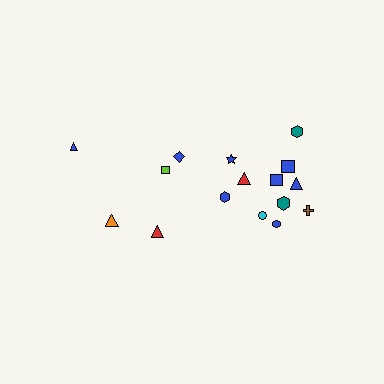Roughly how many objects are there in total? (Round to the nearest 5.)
Roughly 15 objects in total.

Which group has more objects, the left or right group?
The right group.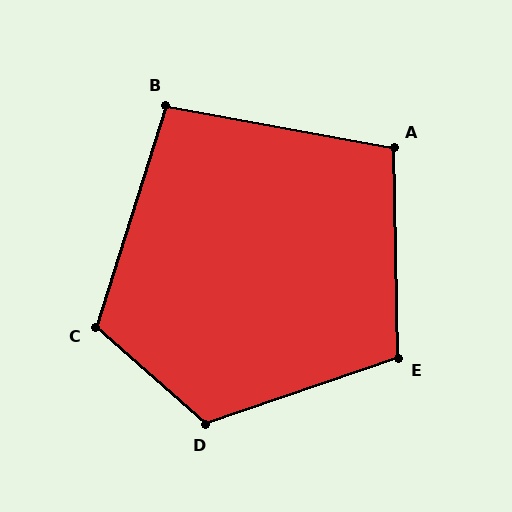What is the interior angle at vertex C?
Approximately 114 degrees (obtuse).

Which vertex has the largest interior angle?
D, at approximately 120 degrees.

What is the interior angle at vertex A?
Approximately 102 degrees (obtuse).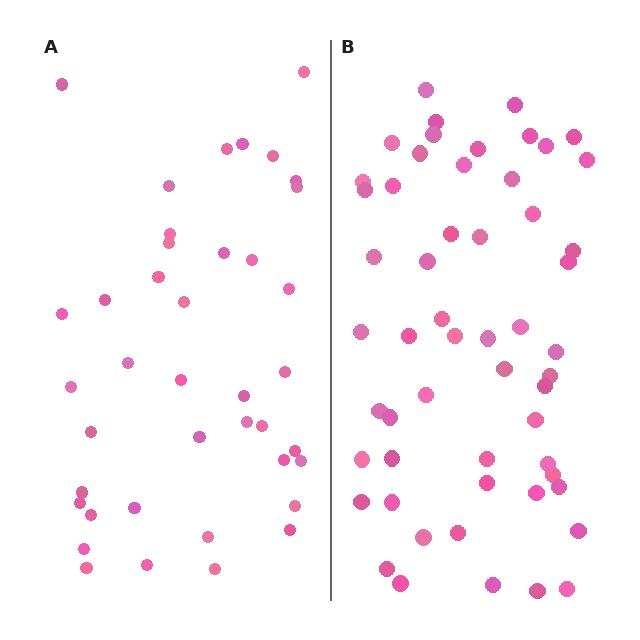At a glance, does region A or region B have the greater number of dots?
Region B (the right region) has more dots.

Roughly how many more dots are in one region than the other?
Region B has approximately 15 more dots than region A.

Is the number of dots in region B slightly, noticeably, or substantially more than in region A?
Region B has noticeably more, but not dramatically so. The ratio is roughly 1.4 to 1.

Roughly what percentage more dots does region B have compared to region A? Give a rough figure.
About 40% more.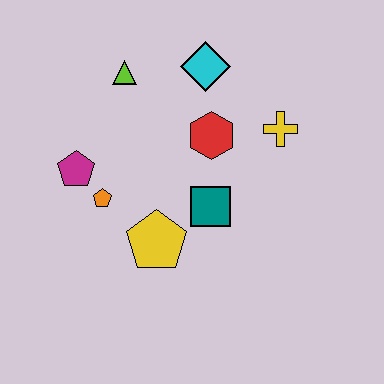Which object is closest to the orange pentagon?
The magenta pentagon is closest to the orange pentagon.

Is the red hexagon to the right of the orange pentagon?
Yes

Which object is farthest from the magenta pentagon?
The yellow cross is farthest from the magenta pentagon.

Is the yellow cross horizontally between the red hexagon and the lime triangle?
No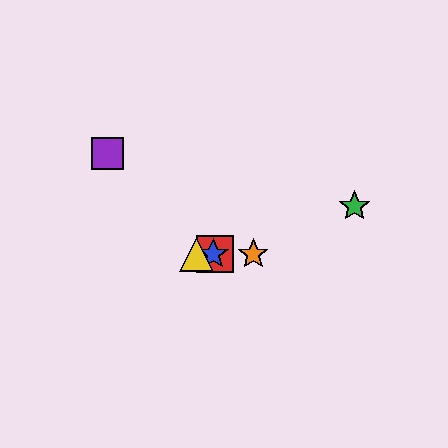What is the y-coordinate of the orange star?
The orange star is at y≈254.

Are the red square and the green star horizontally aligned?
No, the red square is at y≈254 and the green star is at y≈206.